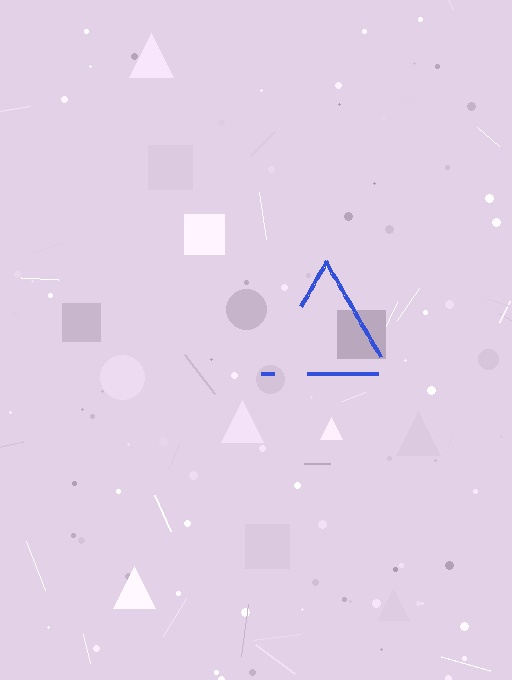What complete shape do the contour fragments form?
The contour fragments form a triangle.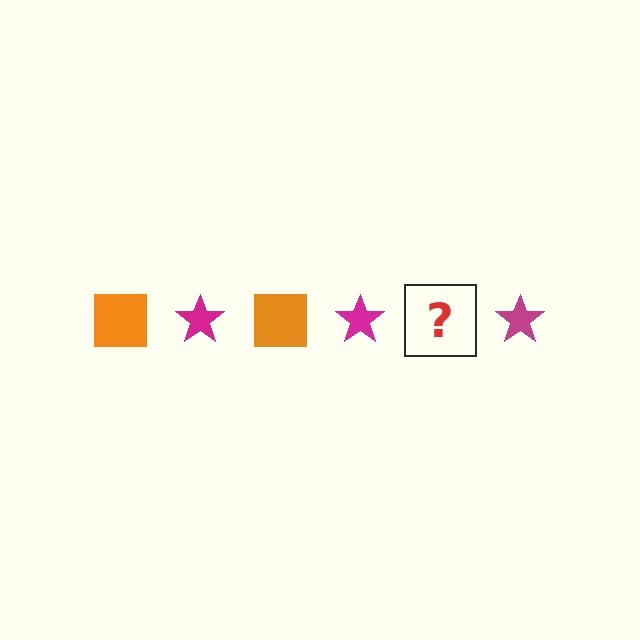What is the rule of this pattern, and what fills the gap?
The rule is that the pattern alternates between orange square and magenta star. The gap should be filled with an orange square.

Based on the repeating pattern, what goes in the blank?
The blank should be an orange square.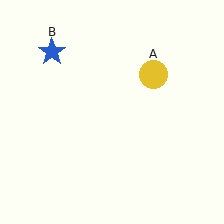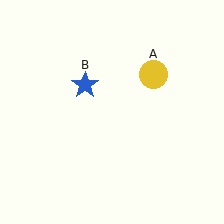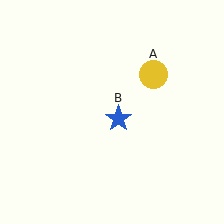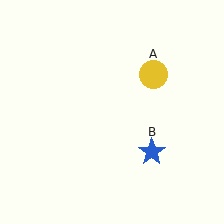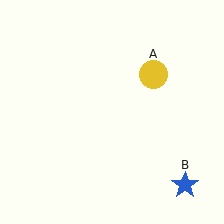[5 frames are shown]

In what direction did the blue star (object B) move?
The blue star (object B) moved down and to the right.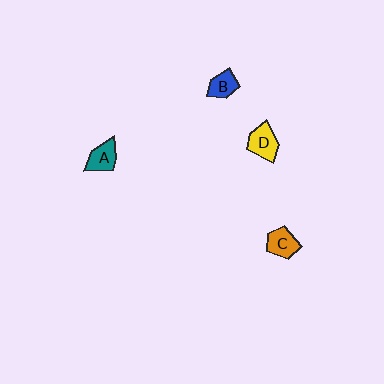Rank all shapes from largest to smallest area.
From largest to smallest: D (yellow), C (orange), A (teal), B (blue).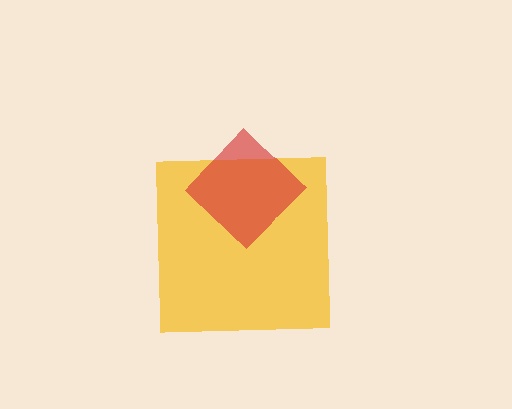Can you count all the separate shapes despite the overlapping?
Yes, there are 2 separate shapes.